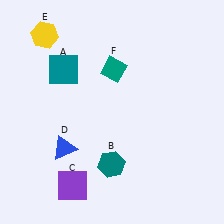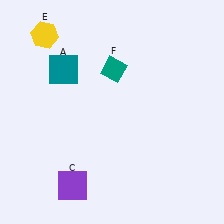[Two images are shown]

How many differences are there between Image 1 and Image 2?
There are 2 differences between the two images.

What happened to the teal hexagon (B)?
The teal hexagon (B) was removed in Image 2. It was in the bottom-left area of Image 1.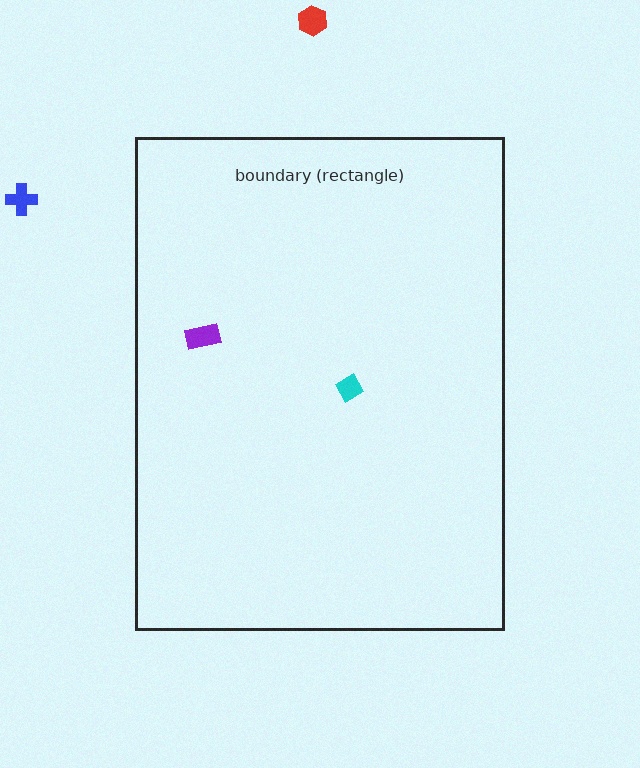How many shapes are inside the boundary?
2 inside, 2 outside.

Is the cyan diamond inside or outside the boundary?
Inside.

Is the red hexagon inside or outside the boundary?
Outside.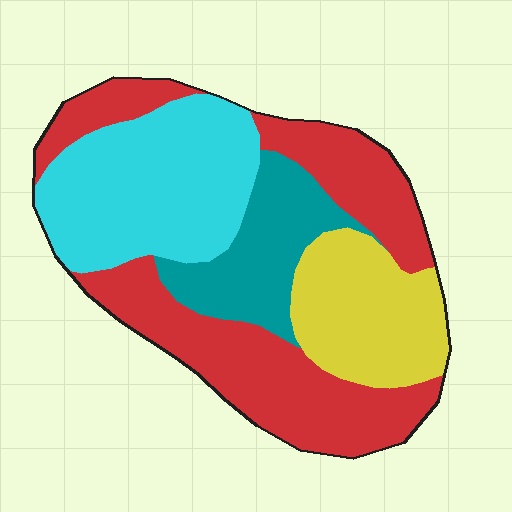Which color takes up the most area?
Red, at roughly 40%.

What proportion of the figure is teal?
Teal covers around 15% of the figure.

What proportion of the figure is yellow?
Yellow covers around 20% of the figure.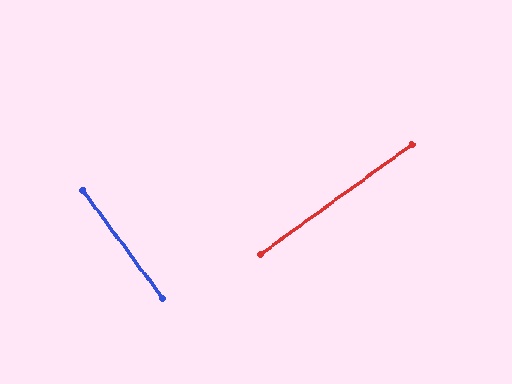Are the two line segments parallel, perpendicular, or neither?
Perpendicular — they meet at approximately 89°.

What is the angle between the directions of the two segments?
Approximately 89 degrees.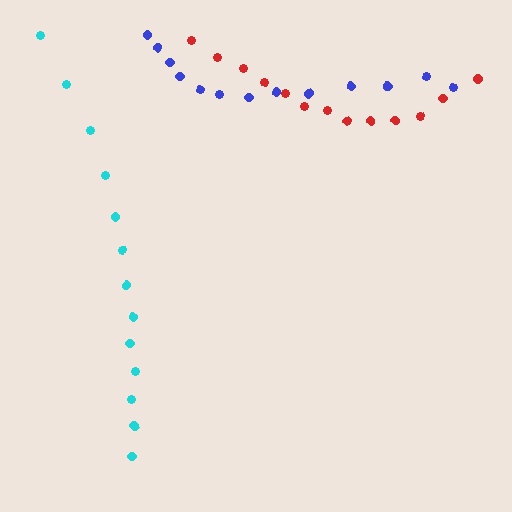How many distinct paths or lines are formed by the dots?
There are 3 distinct paths.